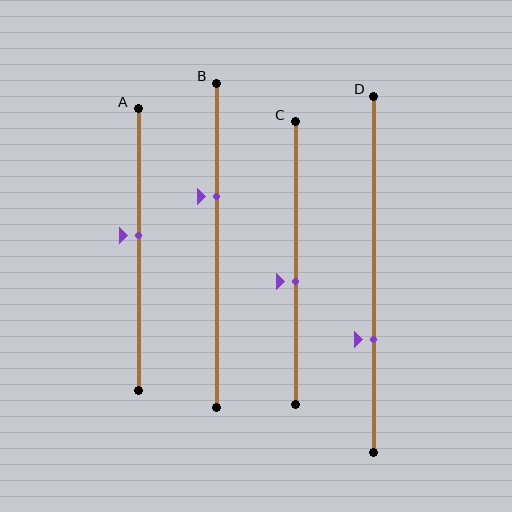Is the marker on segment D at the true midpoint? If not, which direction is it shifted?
No, the marker on segment D is shifted downward by about 18% of the segment length.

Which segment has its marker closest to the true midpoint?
Segment A has its marker closest to the true midpoint.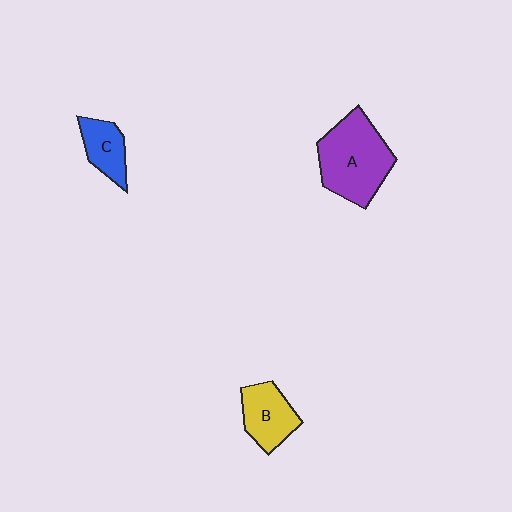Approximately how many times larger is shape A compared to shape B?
Approximately 1.8 times.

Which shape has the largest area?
Shape A (purple).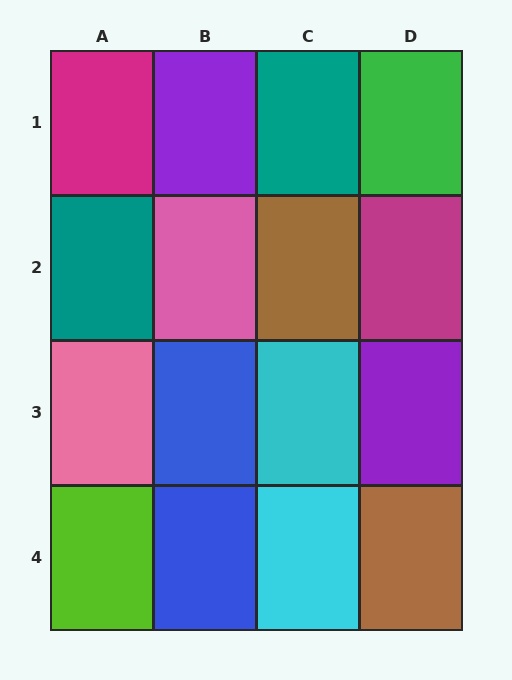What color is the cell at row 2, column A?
Teal.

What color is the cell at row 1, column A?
Magenta.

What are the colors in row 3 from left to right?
Pink, blue, cyan, purple.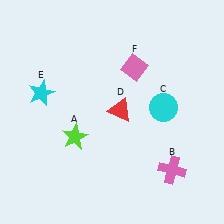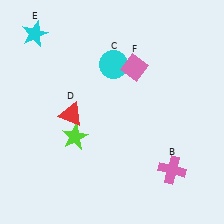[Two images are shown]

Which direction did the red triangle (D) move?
The red triangle (D) moved left.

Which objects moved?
The objects that moved are: the cyan circle (C), the red triangle (D), the cyan star (E).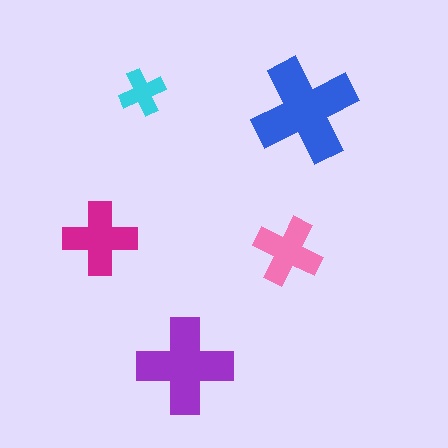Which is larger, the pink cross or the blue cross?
The blue one.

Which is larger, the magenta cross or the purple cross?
The purple one.